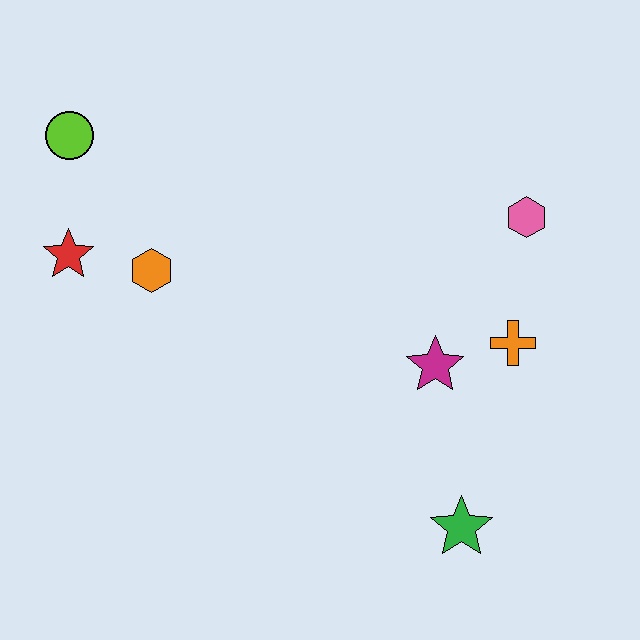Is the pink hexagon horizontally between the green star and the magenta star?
No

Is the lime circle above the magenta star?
Yes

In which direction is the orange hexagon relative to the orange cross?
The orange hexagon is to the left of the orange cross.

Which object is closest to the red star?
The orange hexagon is closest to the red star.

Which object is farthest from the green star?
The lime circle is farthest from the green star.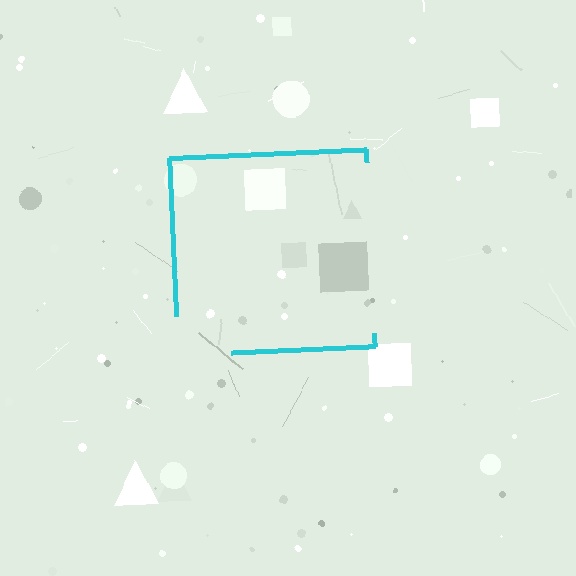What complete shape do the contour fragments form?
The contour fragments form a square.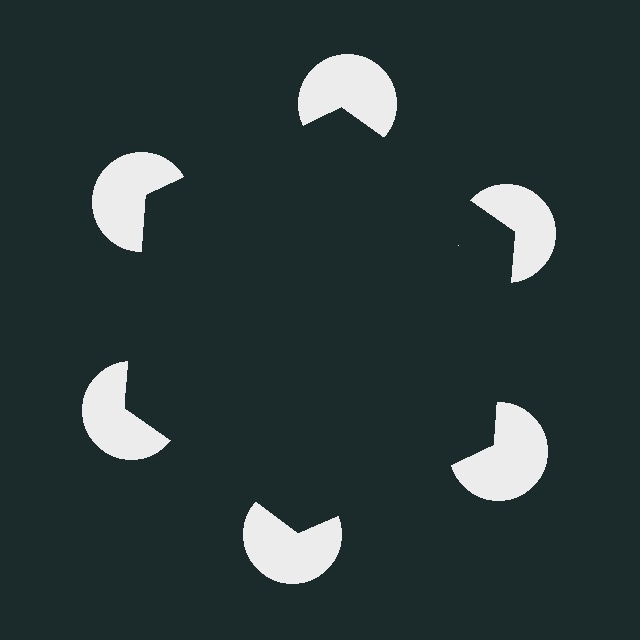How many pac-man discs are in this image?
There are 6 — one at each vertex of the illusory hexagon.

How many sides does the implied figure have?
6 sides.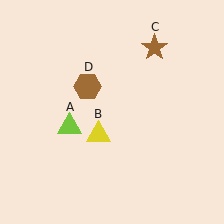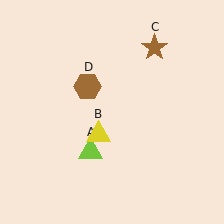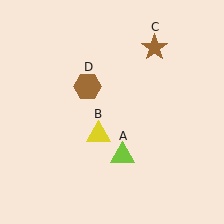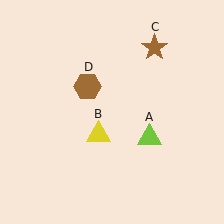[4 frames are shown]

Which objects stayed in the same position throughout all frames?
Yellow triangle (object B) and brown star (object C) and brown hexagon (object D) remained stationary.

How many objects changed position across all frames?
1 object changed position: lime triangle (object A).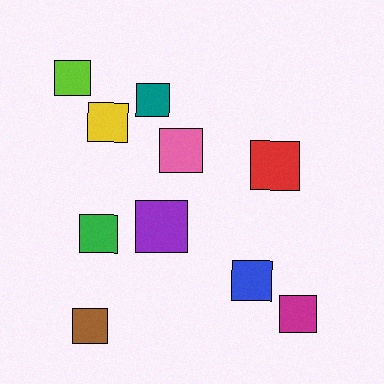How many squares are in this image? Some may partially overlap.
There are 10 squares.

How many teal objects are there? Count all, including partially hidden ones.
There is 1 teal object.